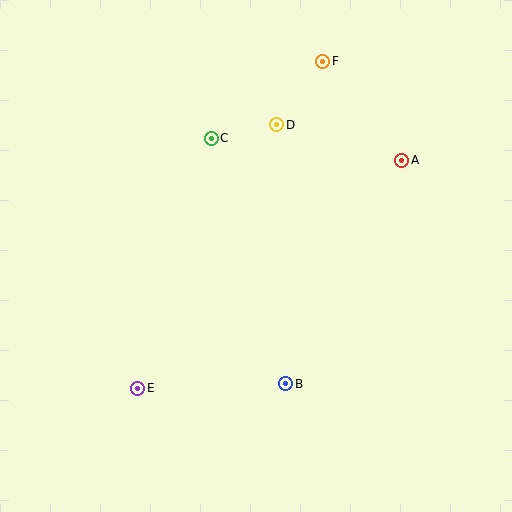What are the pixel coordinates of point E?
Point E is at (138, 388).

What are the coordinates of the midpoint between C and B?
The midpoint between C and B is at (248, 261).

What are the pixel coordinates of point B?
Point B is at (286, 384).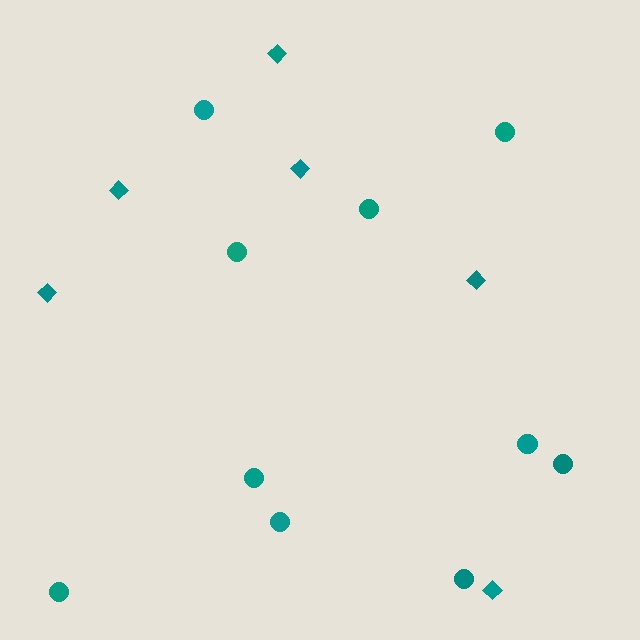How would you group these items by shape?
There are 2 groups: one group of circles (10) and one group of diamonds (6).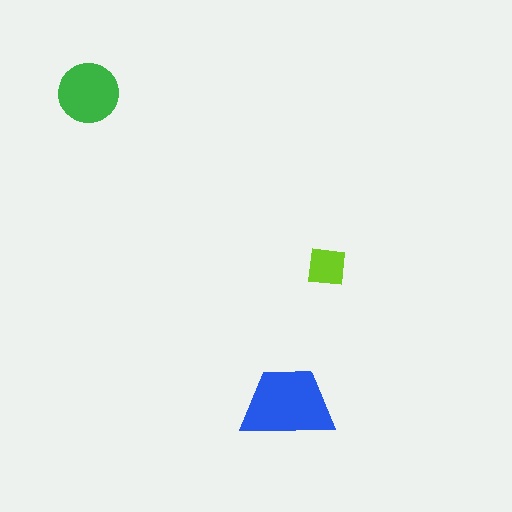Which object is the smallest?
The lime square.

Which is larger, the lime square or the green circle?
The green circle.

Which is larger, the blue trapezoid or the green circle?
The blue trapezoid.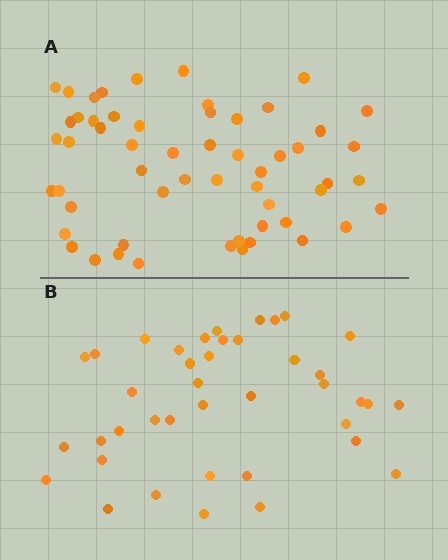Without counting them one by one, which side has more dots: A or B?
Region A (the top region) has more dots.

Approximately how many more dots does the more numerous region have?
Region A has approximately 15 more dots than region B.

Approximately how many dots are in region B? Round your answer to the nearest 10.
About 40 dots.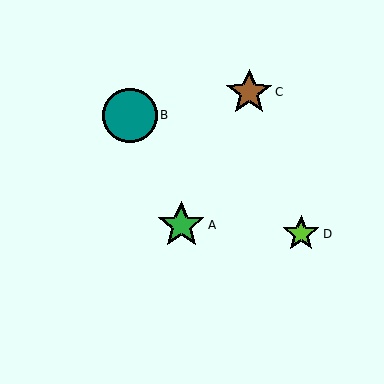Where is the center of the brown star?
The center of the brown star is at (249, 92).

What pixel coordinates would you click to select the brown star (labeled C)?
Click at (249, 92) to select the brown star C.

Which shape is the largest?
The teal circle (labeled B) is the largest.